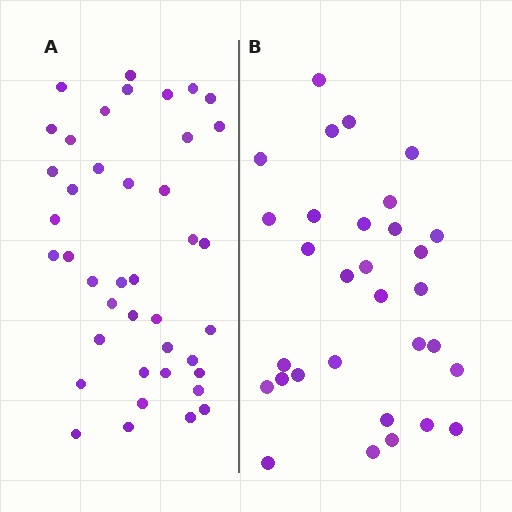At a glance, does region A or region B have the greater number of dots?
Region A (the left region) has more dots.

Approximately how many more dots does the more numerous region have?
Region A has roughly 10 or so more dots than region B.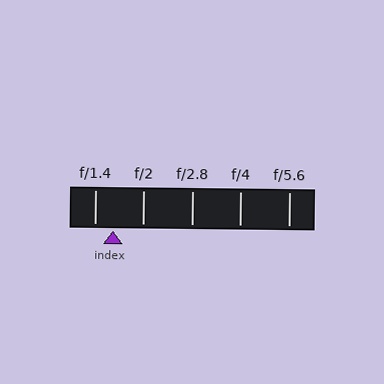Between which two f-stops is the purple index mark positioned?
The index mark is between f/1.4 and f/2.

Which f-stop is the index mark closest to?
The index mark is closest to f/1.4.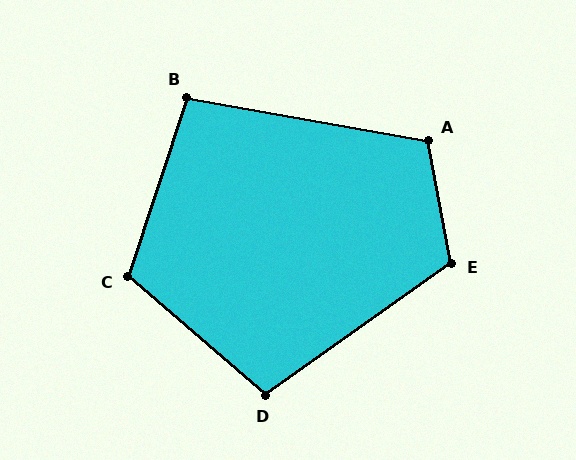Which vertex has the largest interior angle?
E, at approximately 115 degrees.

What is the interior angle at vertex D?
Approximately 104 degrees (obtuse).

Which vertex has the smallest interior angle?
B, at approximately 98 degrees.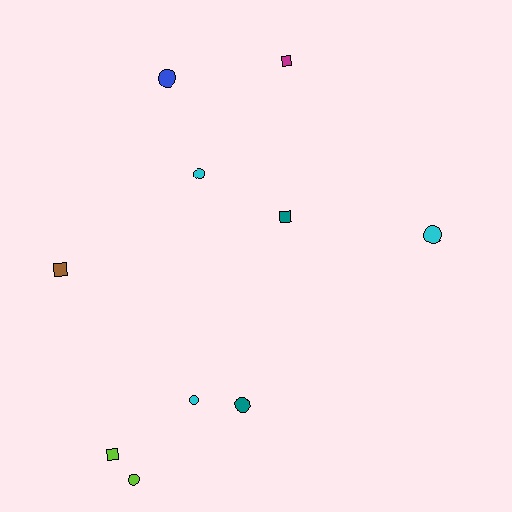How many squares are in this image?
There are 4 squares.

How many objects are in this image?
There are 10 objects.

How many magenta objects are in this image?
There is 1 magenta object.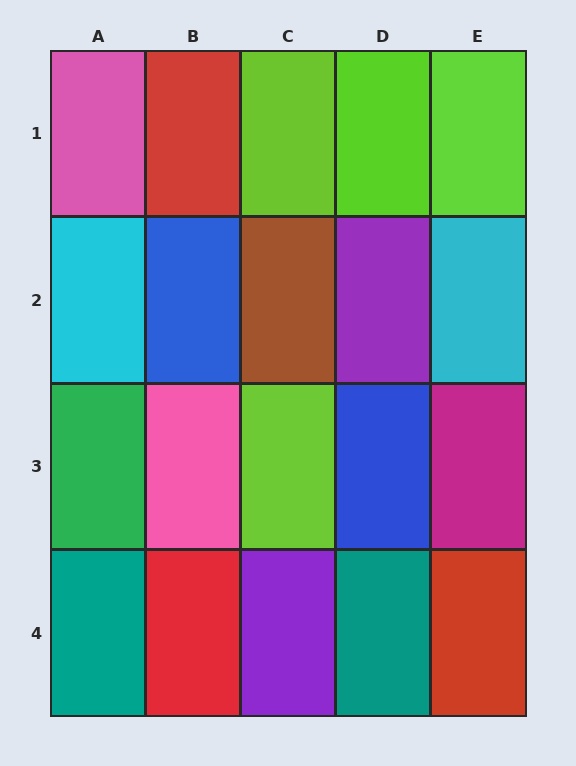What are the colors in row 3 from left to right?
Green, pink, lime, blue, magenta.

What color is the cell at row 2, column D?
Purple.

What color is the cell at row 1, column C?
Lime.